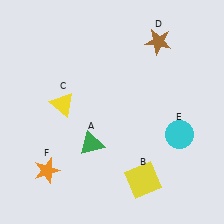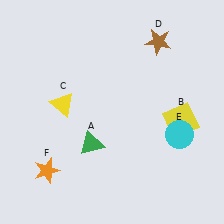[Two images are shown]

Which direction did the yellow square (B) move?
The yellow square (B) moved up.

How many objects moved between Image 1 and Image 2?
1 object moved between the two images.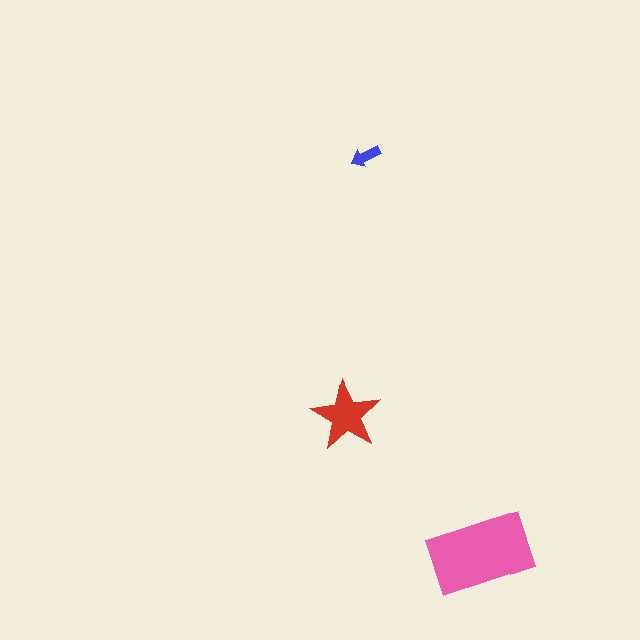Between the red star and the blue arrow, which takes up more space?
The red star.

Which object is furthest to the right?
The pink rectangle is rightmost.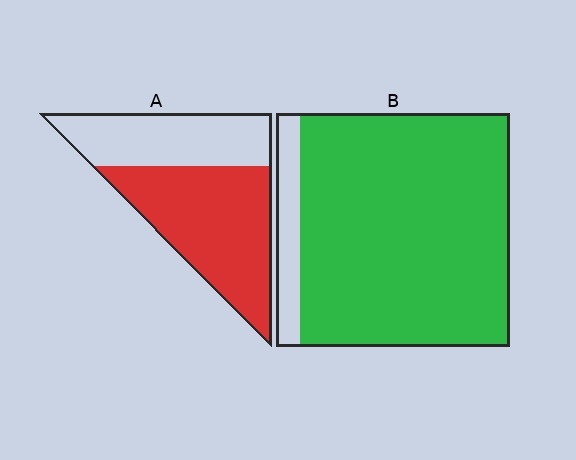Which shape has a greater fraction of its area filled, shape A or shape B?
Shape B.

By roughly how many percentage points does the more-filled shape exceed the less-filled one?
By roughly 30 percentage points (B over A).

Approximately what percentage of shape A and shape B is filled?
A is approximately 60% and B is approximately 90%.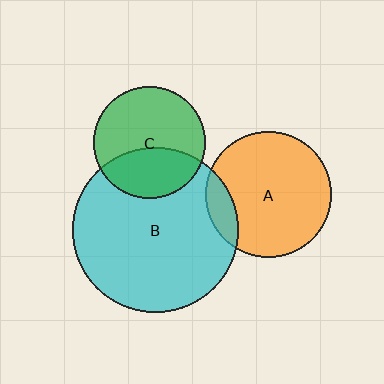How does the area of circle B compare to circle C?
Approximately 2.2 times.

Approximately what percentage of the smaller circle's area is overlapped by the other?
Approximately 15%.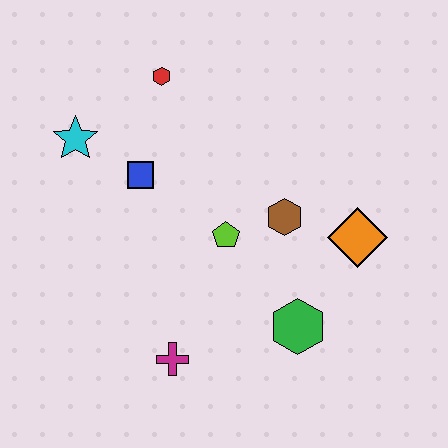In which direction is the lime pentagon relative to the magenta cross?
The lime pentagon is above the magenta cross.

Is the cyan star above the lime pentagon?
Yes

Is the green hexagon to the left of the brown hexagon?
No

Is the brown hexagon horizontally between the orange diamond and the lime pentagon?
Yes